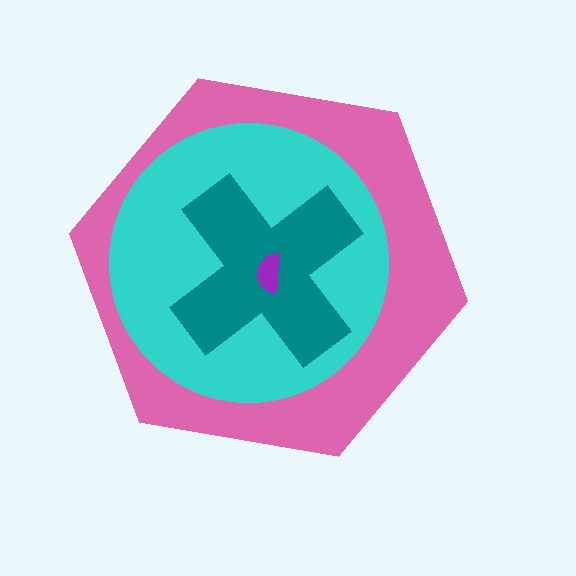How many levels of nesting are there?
4.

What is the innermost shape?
The purple semicircle.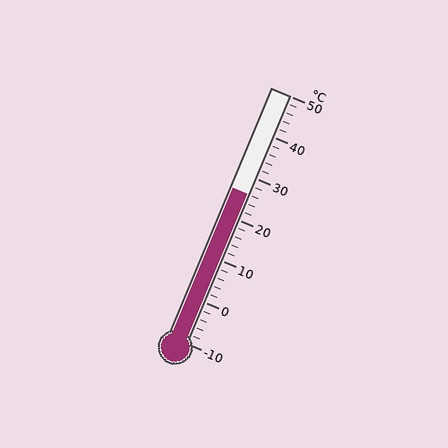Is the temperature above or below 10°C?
The temperature is above 10°C.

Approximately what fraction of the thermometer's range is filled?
The thermometer is filled to approximately 60% of its range.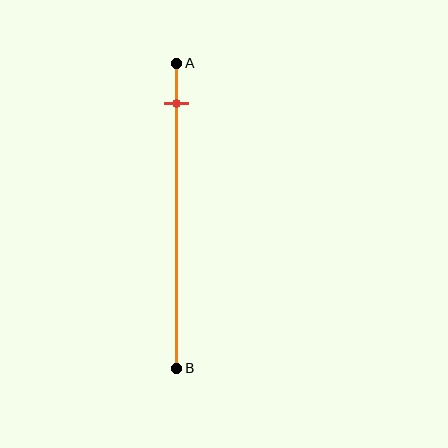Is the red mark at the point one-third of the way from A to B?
No, the mark is at about 15% from A, not at the 33% one-third point.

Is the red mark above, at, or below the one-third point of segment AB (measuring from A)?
The red mark is above the one-third point of segment AB.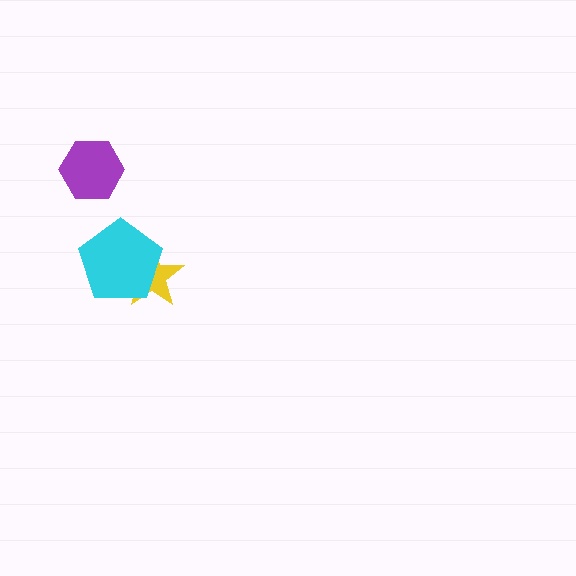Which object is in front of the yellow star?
The cyan pentagon is in front of the yellow star.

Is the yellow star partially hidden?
Yes, it is partially covered by another shape.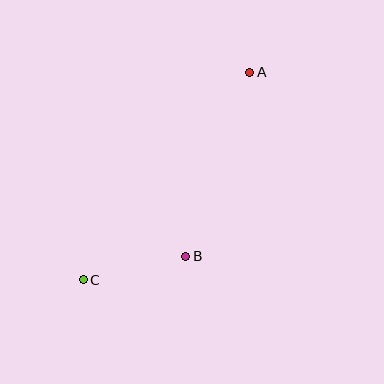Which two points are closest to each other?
Points B and C are closest to each other.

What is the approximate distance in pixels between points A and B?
The distance between A and B is approximately 195 pixels.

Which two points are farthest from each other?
Points A and C are farthest from each other.